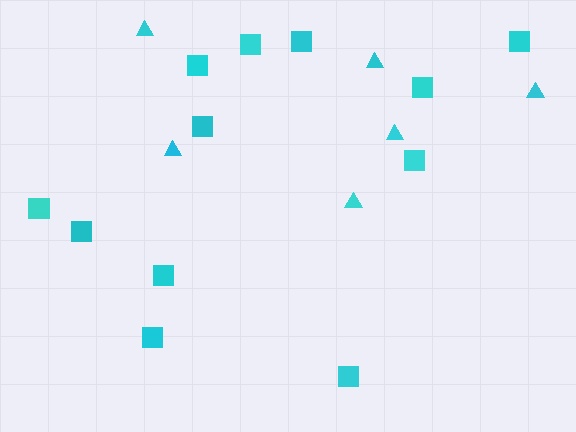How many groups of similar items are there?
There are 2 groups: one group of triangles (6) and one group of squares (12).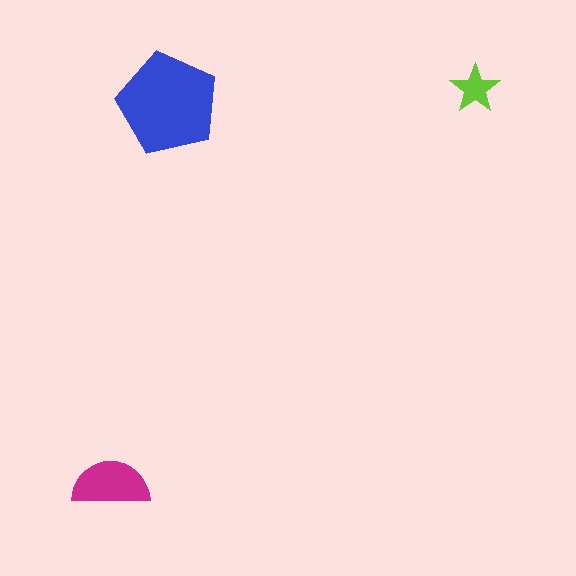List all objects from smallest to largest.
The lime star, the magenta semicircle, the blue pentagon.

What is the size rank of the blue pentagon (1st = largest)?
1st.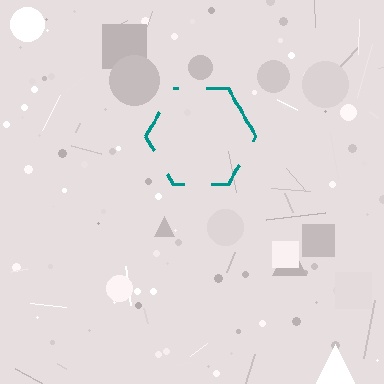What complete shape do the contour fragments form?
The contour fragments form a hexagon.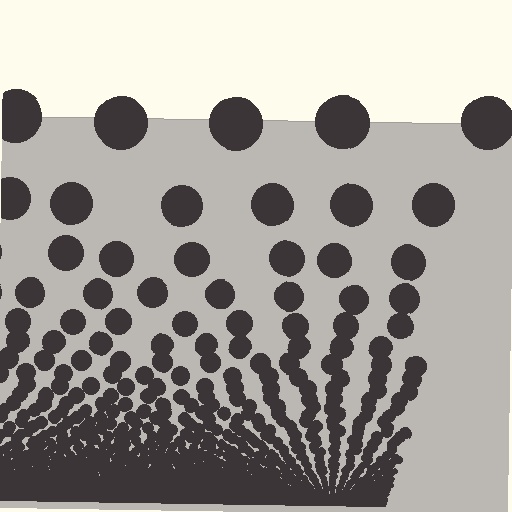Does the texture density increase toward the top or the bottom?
Density increases toward the bottom.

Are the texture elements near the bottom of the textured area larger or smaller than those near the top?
Smaller. The gradient is inverted — elements near the bottom are smaller and denser.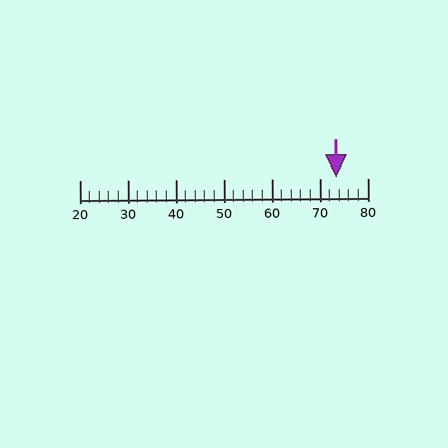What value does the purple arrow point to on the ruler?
The purple arrow points to approximately 74.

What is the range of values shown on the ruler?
The ruler shows values from 20 to 80.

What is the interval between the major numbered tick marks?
The major tick marks are spaced 10 units apart.